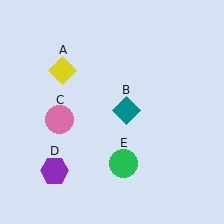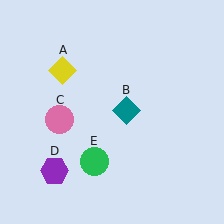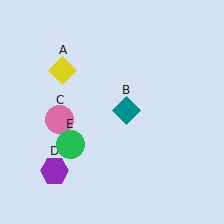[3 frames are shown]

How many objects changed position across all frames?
1 object changed position: green circle (object E).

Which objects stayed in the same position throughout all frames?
Yellow diamond (object A) and teal diamond (object B) and pink circle (object C) and purple hexagon (object D) remained stationary.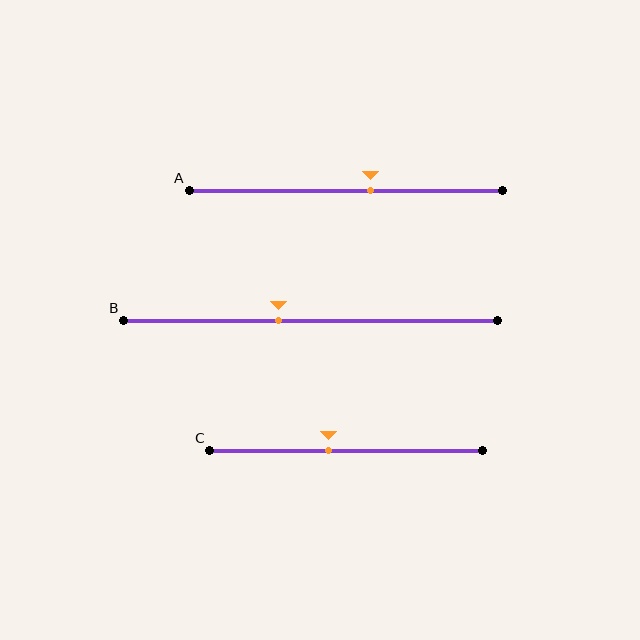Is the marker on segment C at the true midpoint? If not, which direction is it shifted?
No, the marker on segment C is shifted to the left by about 6% of the segment length.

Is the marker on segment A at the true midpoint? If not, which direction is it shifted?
No, the marker on segment A is shifted to the right by about 8% of the segment length.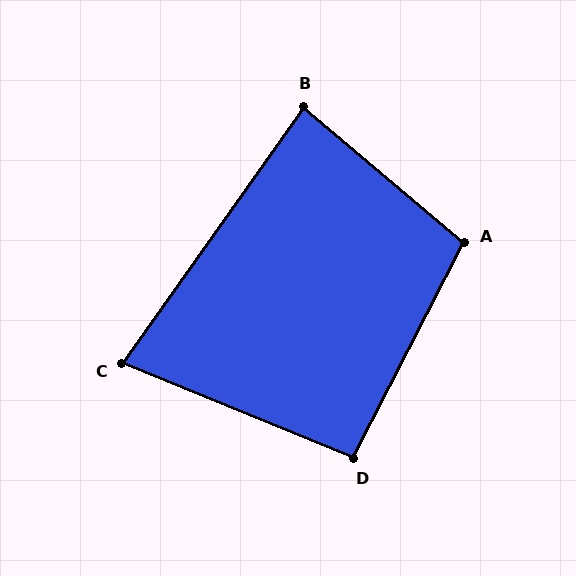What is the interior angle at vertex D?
Approximately 95 degrees (approximately right).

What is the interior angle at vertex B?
Approximately 85 degrees (approximately right).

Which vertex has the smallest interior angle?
C, at approximately 77 degrees.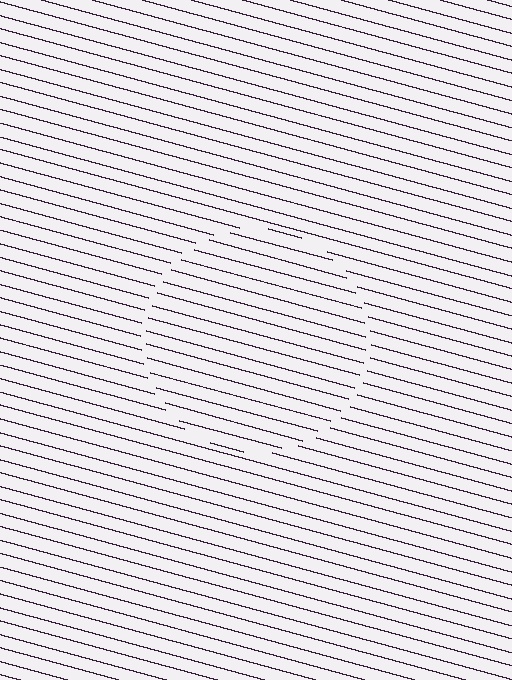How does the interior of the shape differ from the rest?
The interior of the shape contains the same grating, shifted by half a period — the contour is defined by the phase discontinuity where line-ends from the inner and outer gratings abut.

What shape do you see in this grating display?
An illusory circle. The interior of the shape contains the same grating, shifted by half a period — the contour is defined by the phase discontinuity where line-ends from the inner and outer gratings abut.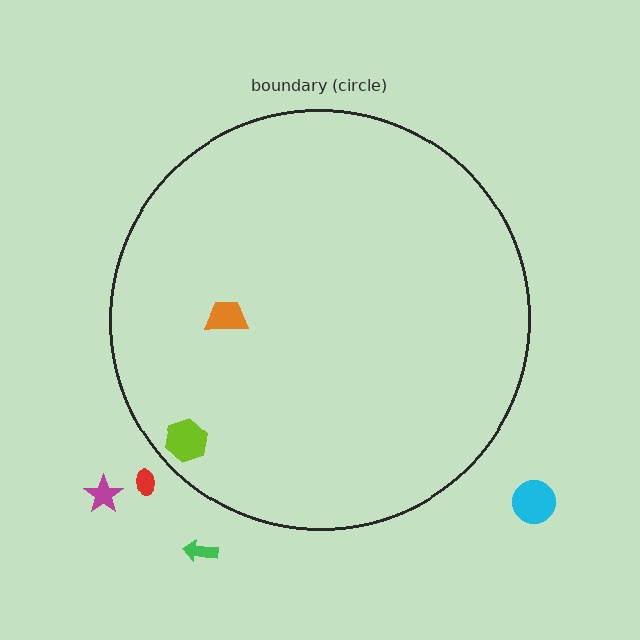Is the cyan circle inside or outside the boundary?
Outside.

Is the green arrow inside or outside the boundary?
Outside.